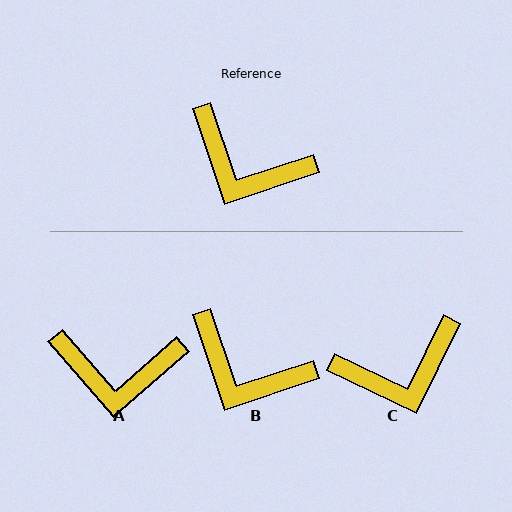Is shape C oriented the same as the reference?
No, it is off by about 46 degrees.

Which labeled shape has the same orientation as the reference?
B.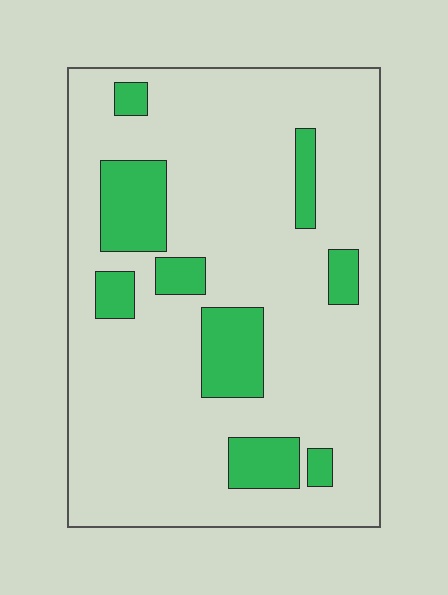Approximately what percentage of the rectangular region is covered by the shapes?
Approximately 20%.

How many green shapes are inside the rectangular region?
9.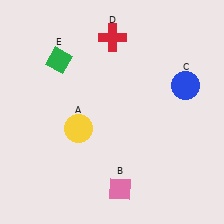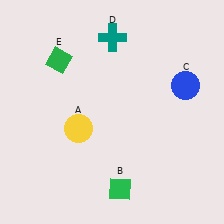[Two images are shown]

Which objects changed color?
B changed from pink to green. D changed from red to teal.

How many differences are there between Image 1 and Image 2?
There are 2 differences between the two images.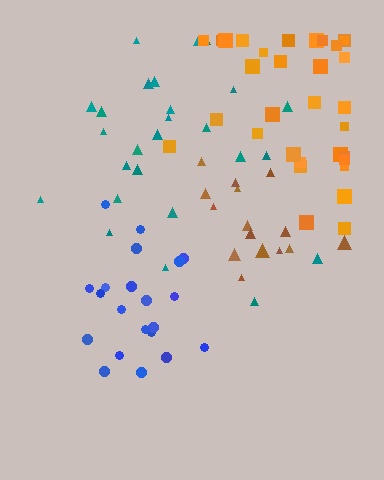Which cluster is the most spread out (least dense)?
Teal.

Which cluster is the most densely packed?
Blue.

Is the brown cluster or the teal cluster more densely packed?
Brown.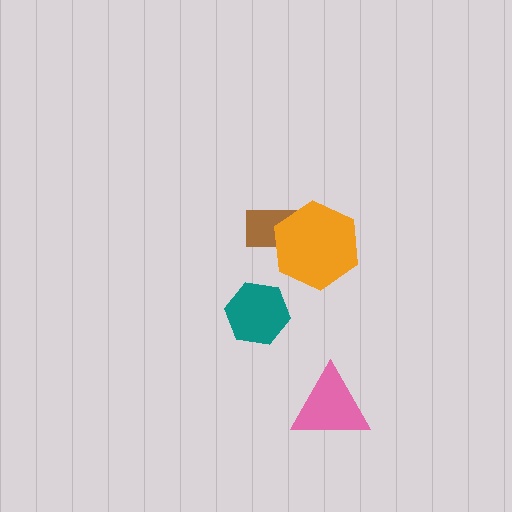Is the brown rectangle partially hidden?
Yes, it is partially covered by another shape.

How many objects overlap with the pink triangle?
0 objects overlap with the pink triangle.